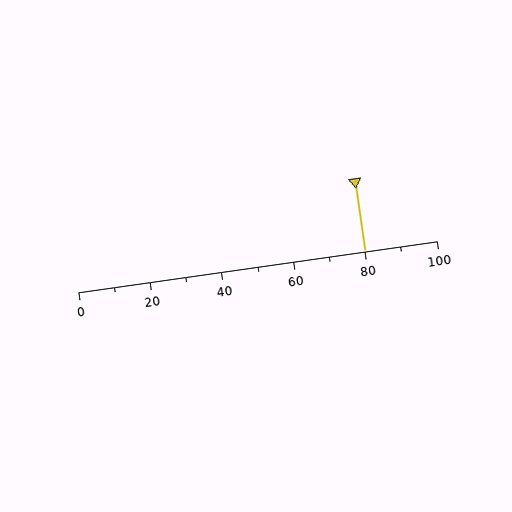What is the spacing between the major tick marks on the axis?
The major ticks are spaced 20 apart.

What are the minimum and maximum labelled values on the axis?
The axis runs from 0 to 100.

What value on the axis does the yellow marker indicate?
The marker indicates approximately 80.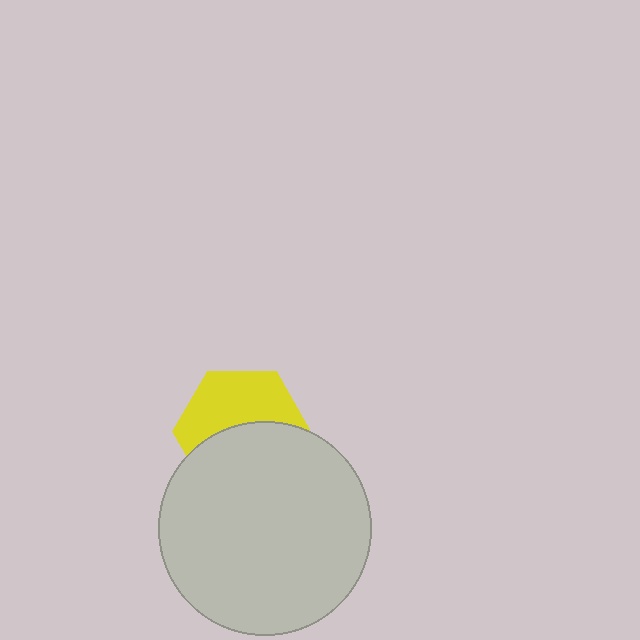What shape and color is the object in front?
The object in front is a light gray circle.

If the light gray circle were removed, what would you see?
You would see the complete yellow hexagon.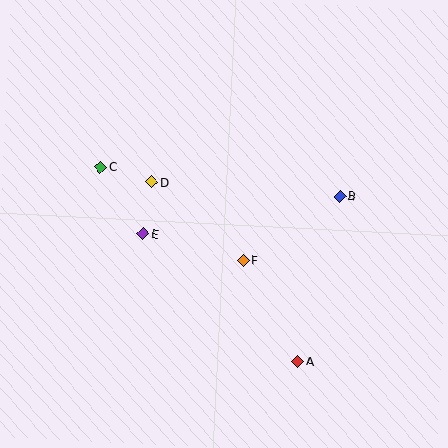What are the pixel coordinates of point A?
Point A is at (298, 361).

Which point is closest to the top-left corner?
Point C is closest to the top-left corner.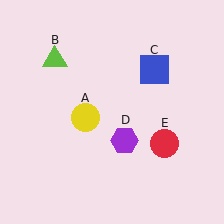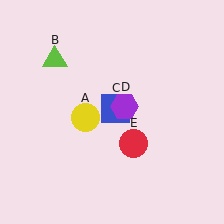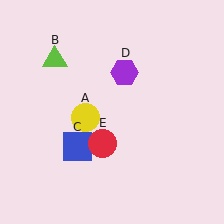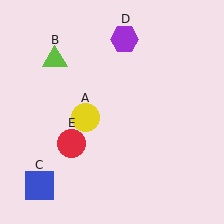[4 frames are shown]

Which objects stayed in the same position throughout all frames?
Yellow circle (object A) and lime triangle (object B) remained stationary.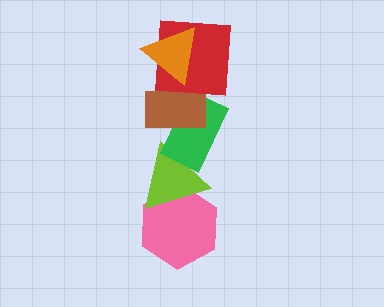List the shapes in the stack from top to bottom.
From top to bottom: the orange triangle, the red square, the brown rectangle, the green rectangle, the lime triangle, the pink hexagon.